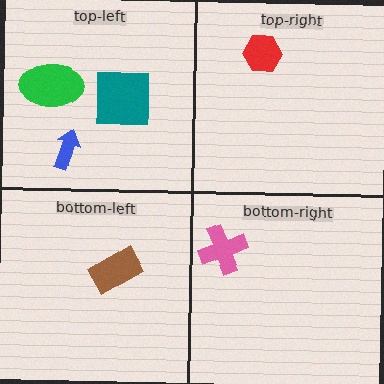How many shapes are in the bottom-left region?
1.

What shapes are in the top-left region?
The blue arrow, the teal square, the green ellipse.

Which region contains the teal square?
The top-left region.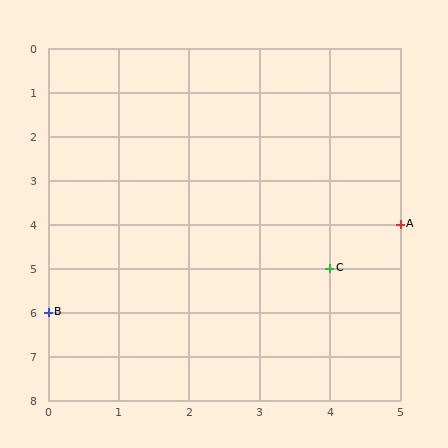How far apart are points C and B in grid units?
Points C and B are 4 columns and 1 row apart (about 4.1 grid units diagonally).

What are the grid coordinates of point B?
Point B is at grid coordinates (0, 6).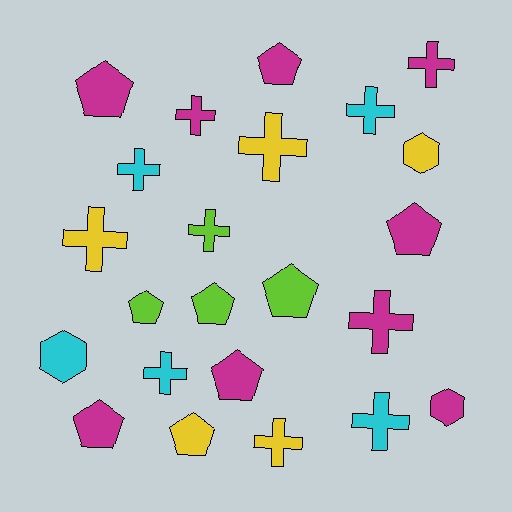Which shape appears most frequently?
Cross, with 11 objects.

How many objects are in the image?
There are 23 objects.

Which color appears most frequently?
Magenta, with 9 objects.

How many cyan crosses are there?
There are 4 cyan crosses.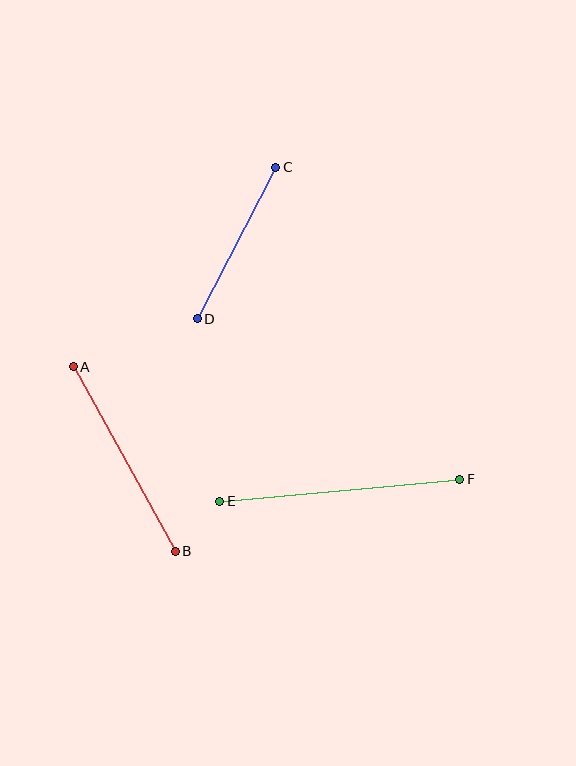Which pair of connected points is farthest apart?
Points E and F are farthest apart.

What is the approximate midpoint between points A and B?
The midpoint is at approximately (124, 459) pixels.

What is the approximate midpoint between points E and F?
The midpoint is at approximately (340, 490) pixels.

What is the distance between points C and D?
The distance is approximately 171 pixels.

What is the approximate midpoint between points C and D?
The midpoint is at approximately (236, 243) pixels.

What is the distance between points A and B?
The distance is approximately 211 pixels.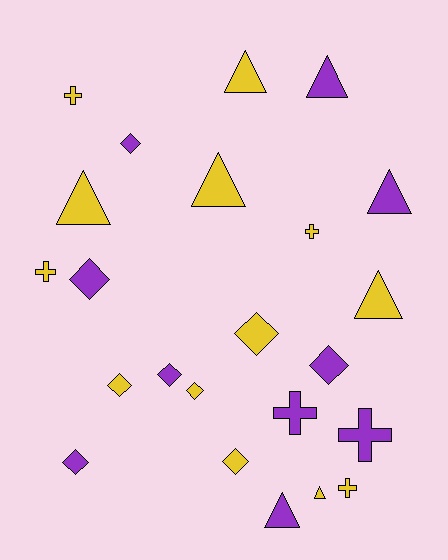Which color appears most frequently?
Yellow, with 13 objects.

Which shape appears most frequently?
Diamond, with 9 objects.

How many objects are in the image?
There are 23 objects.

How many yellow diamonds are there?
There are 4 yellow diamonds.